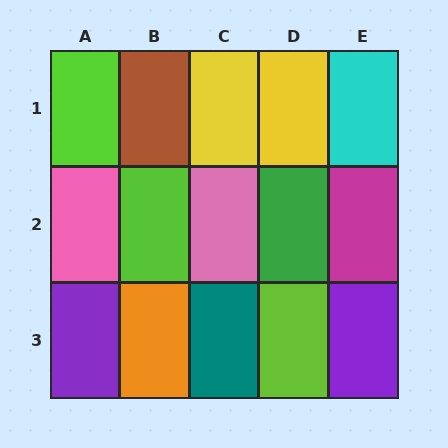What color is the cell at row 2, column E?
Magenta.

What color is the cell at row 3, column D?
Lime.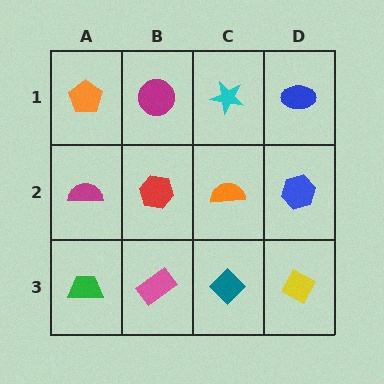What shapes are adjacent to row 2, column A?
An orange pentagon (row 1, column A), a green trapezoid (row 3, column A), a red hexagon (row 2, column B).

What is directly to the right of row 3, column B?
A teal diamond.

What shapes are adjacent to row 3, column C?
An orange semicircle (row 2, column C), a pink rectangle (row 3, column B), a yellow diamond (row 3, column D).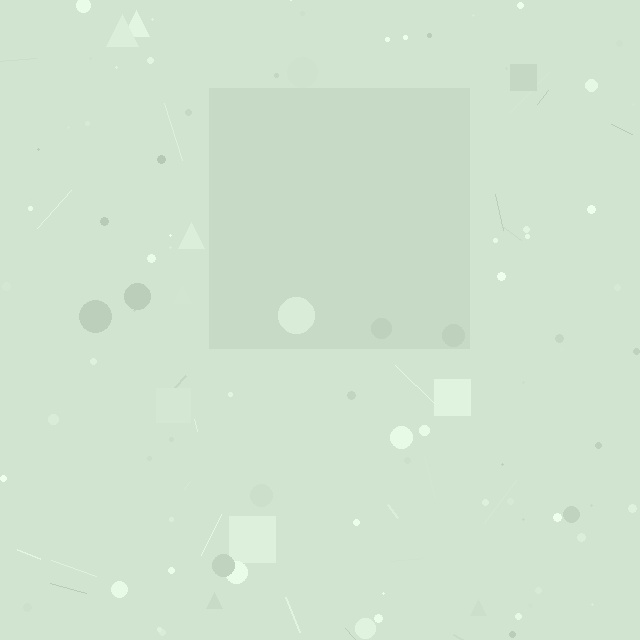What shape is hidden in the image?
A square is hidden in the image.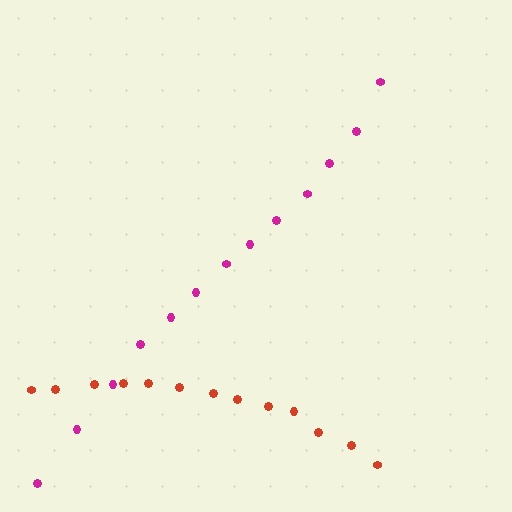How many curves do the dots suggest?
There are 2 distinct paths.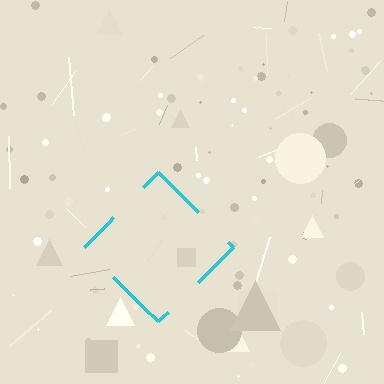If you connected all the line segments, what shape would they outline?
They would outline a diamond.